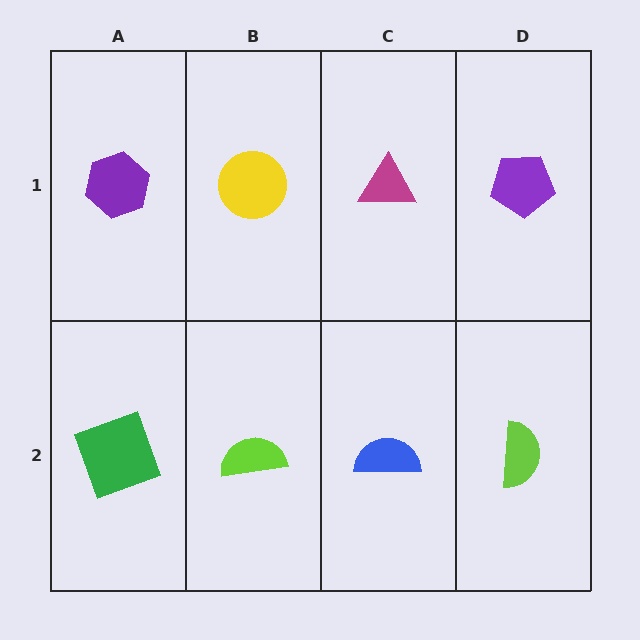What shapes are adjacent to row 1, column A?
A green square (row 2, column A), a yellow circle (row 1, column B).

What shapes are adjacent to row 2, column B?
A yellow circle (row 1, column B), a green square (row 2, column A), a blue semicircle (row 2, column C).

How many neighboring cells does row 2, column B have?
3.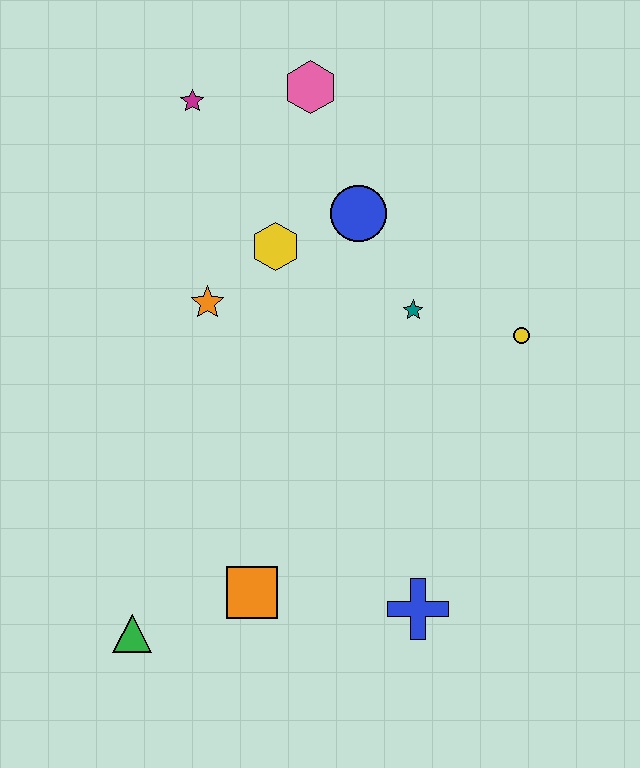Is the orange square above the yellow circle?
No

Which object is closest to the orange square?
The green triangle is closest to the orange square.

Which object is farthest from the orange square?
The pink hexagon is farthest from the orange square.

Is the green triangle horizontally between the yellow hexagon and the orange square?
No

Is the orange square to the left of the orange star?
No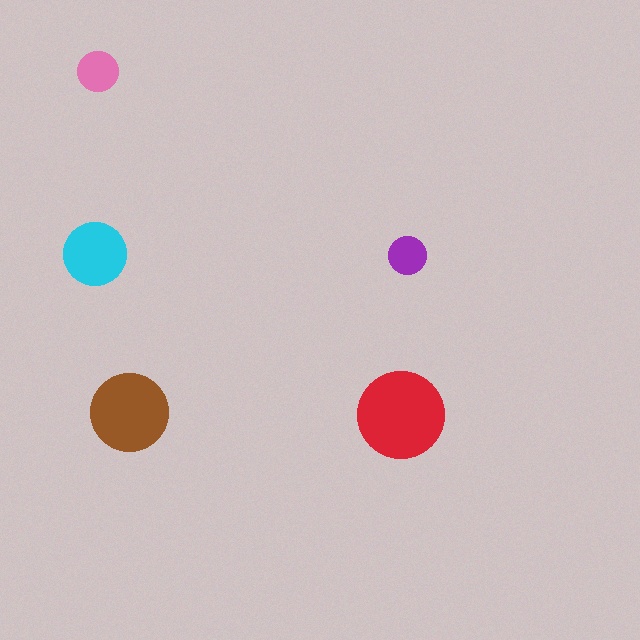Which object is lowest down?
The red circle is bottommost.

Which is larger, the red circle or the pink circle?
The red one.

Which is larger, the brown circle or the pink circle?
The brown one.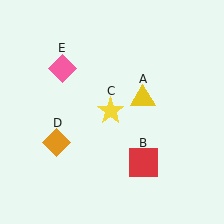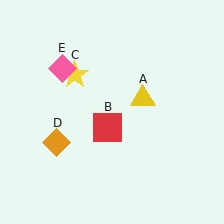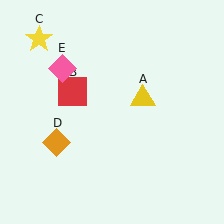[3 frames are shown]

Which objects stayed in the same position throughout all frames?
Yellow triangle (object A) and orange diamond (object D) and pink diamond (object E) remained stationary.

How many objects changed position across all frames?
2 objects changed position: red square (object B), yellow star (object C).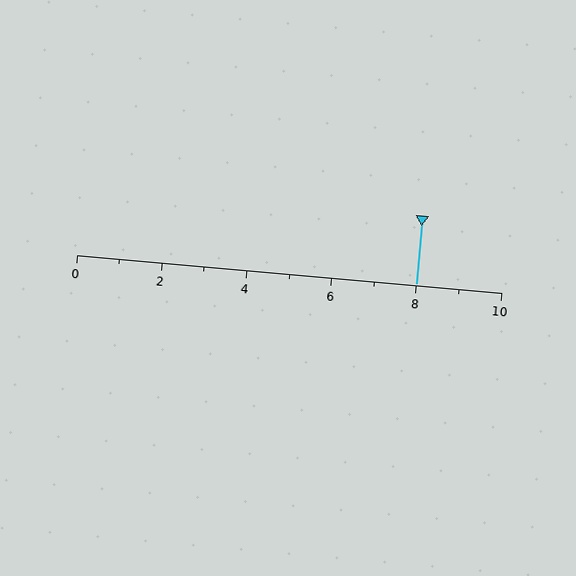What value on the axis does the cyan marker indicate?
The marker indicates approximately 8.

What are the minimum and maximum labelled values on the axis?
The axis runs from 0 to 10.